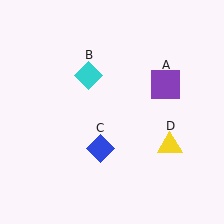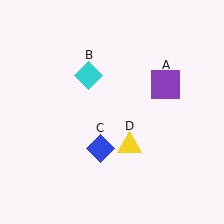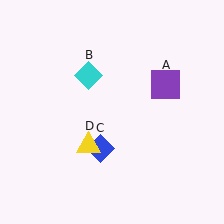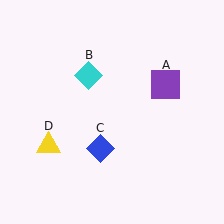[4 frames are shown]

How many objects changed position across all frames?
1 object changed position: yellow triangle (object D).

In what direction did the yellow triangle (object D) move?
The yellow triangle (object D) moved left.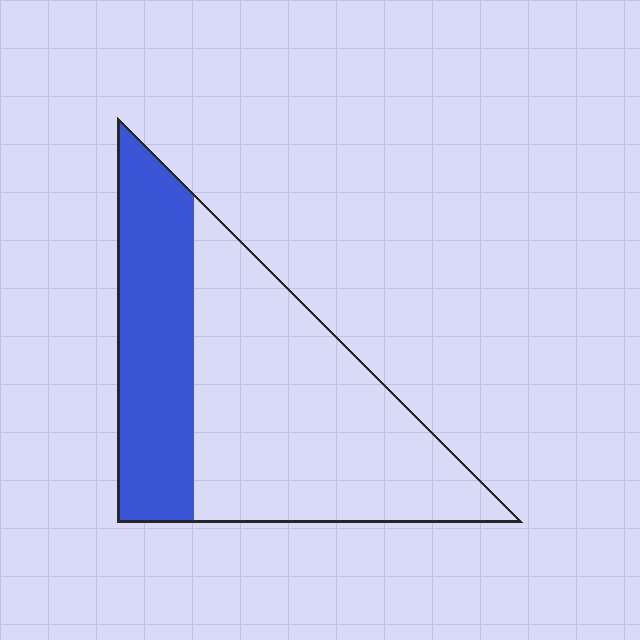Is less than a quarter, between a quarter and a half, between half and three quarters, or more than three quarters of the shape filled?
Between a quarter and a half.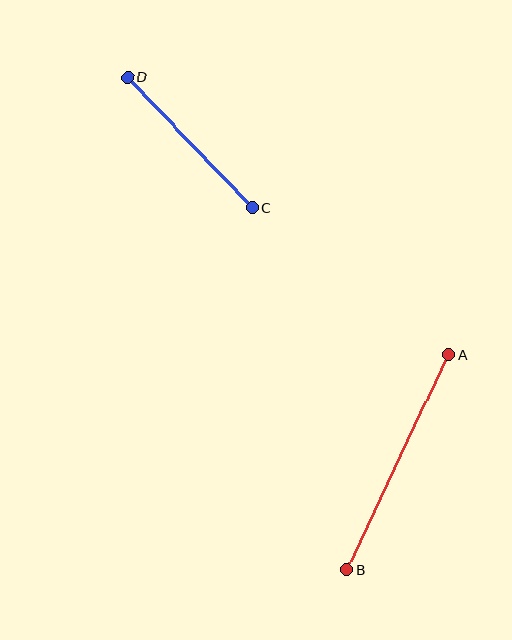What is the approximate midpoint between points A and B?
The midpoint is at approximately (398, 462) pixels.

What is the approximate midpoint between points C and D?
The midpoint is at approximately (190, 143) pixels.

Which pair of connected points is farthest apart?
Points A and B are farthest apart.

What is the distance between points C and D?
The distance is approximately 180 pixels.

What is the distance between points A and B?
The distance is approximately 237 pixels.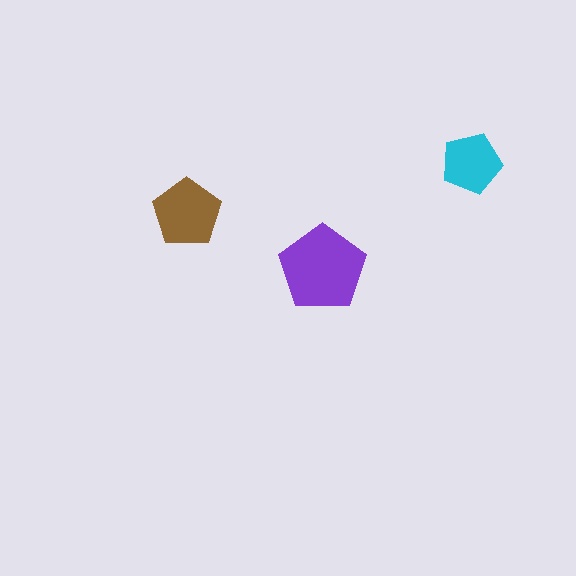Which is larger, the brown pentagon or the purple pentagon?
The purple one.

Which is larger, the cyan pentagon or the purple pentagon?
The purple one.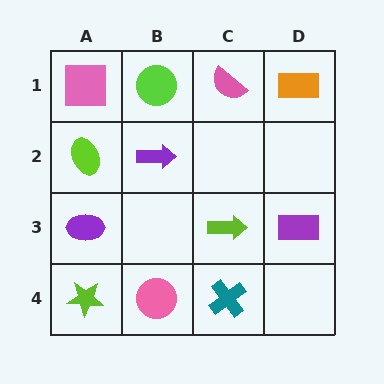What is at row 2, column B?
A purple arrow.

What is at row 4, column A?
A lime star.